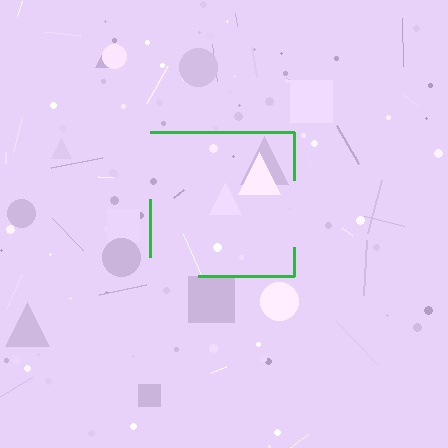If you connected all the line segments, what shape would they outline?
They would outline a square.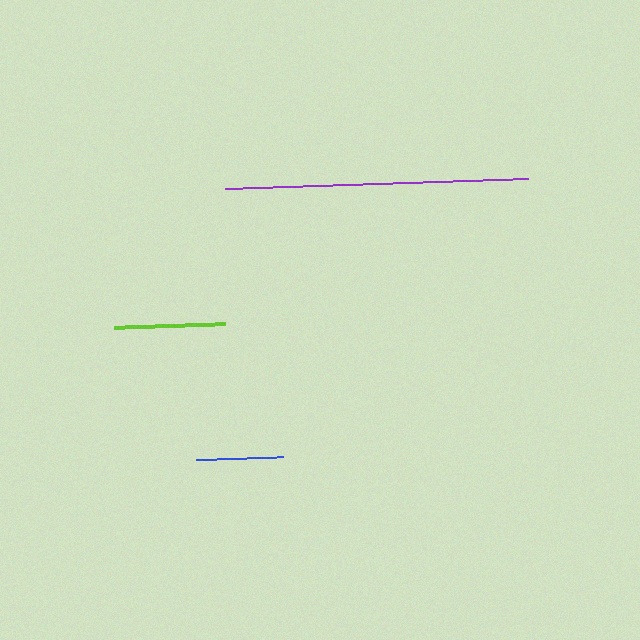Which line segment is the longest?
The purple line is the longest at approximately 304 pixels.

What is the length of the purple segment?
The purple segment is approximately 304 pixels long.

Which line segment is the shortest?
The blue line is the shortest at approximately 88 pixels.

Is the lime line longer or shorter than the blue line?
The lime line is longer than the blue line.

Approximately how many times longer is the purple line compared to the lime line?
The purple line is approximately 2.7 times the length of the lime line.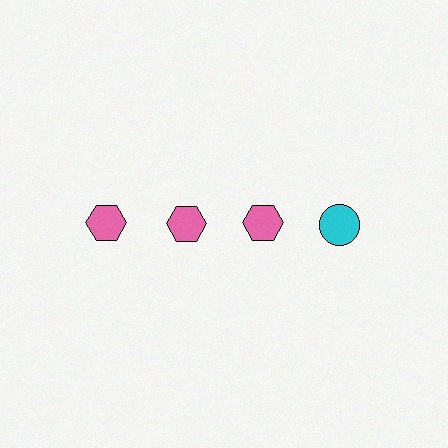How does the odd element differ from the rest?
It differs in both color (cyan instead of pink) and shape (circle instead of hexagon).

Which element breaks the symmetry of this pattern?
The cyan circle in the top row, second from right column breaks the symmetry. All other shapes are pink hexagons.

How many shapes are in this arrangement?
There are 4 shapes arranged in a grid pattern.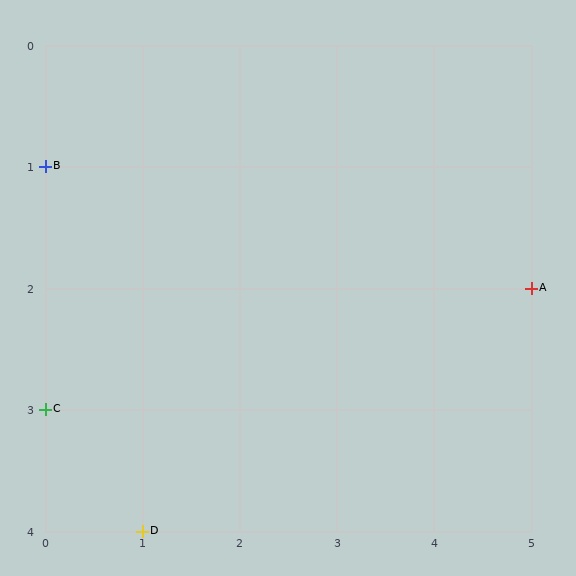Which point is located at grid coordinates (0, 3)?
Point C is at (0, 3).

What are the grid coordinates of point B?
Point B is at grid coordinates (0, 1).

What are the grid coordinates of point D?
Point D is at grid coordinates (1, 4).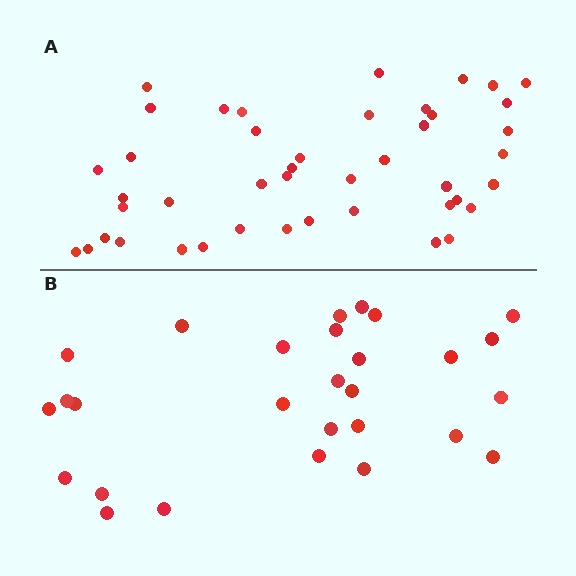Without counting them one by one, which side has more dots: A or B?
Region A (the top region) has more dots.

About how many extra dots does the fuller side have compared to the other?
Region A has approximately 15 more dots than region B.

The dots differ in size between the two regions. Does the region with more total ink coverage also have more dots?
No. Region B has more total ink coverage because its dots are larger, but region A actually contains more individual dots. Total area can be misleading — the number of items is what matters here.